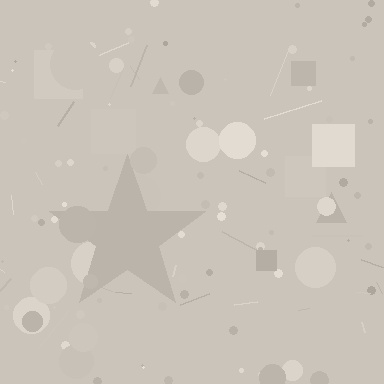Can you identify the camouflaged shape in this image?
The camouflaged shape is a star.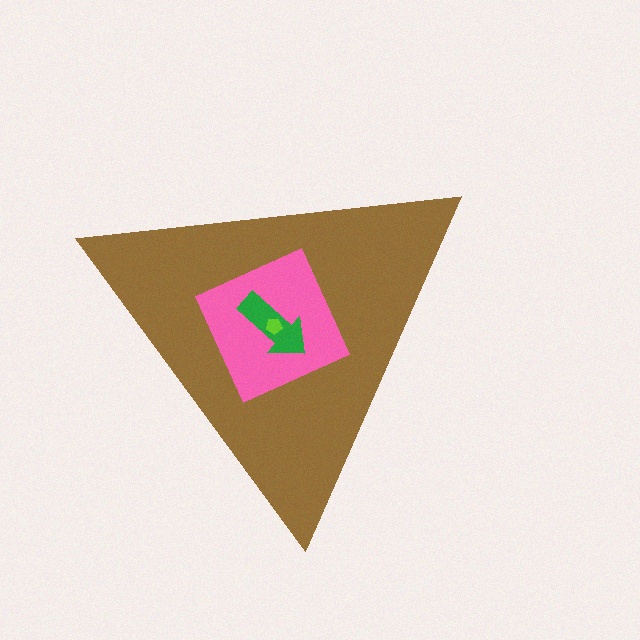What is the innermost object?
The lime pentagon.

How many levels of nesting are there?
4.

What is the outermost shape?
The brown triangle.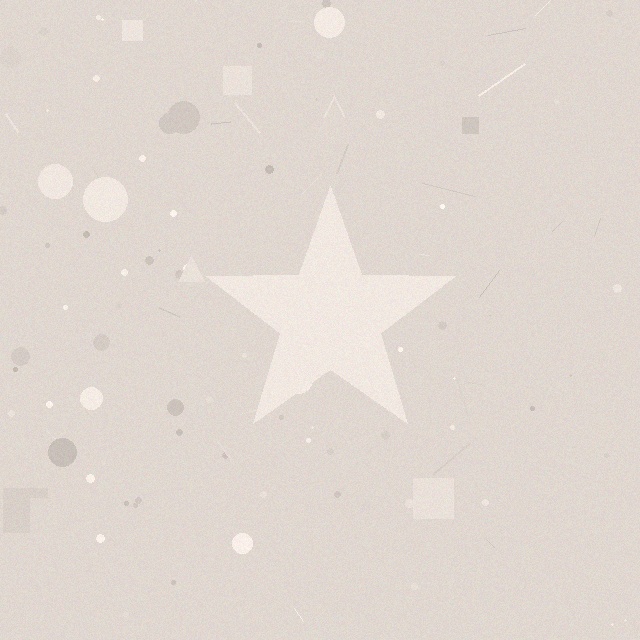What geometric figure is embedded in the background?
A star is embedded in the background.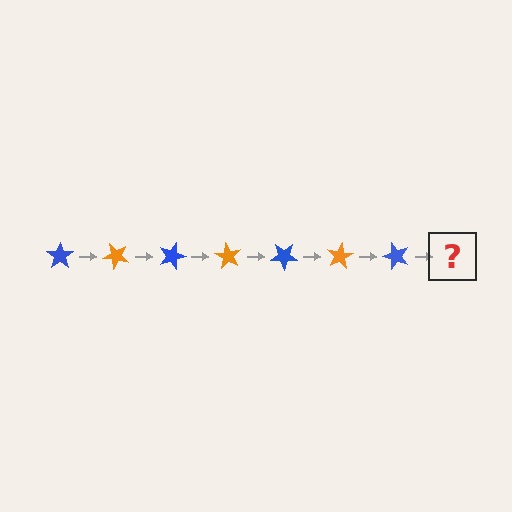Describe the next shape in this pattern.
It should be an orange star, rotated 315 degrees from the start.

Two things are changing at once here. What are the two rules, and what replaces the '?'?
The two rules are that it rotates 45 degrees each step and the color cycles through blue and orange. The '?' should be an orange star, rotated 315 degrees from the start.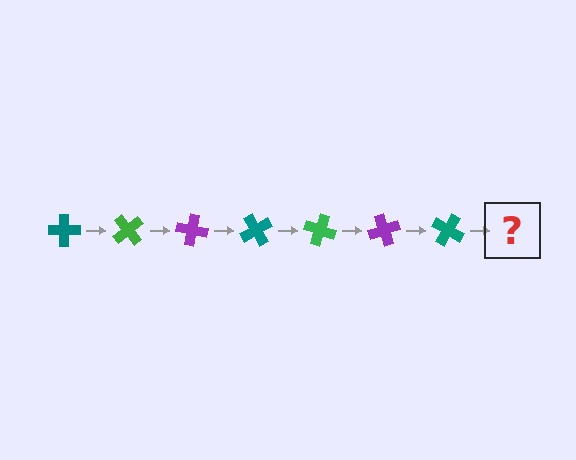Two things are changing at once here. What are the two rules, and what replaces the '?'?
The two rules are that it rotates 50 degrees each step and the color cycles through teal, green, and purple. The '?' should be a green cross, rotated 350 degrees from the start.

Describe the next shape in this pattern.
It should be a green cross, rotated 350 degrees from the start.